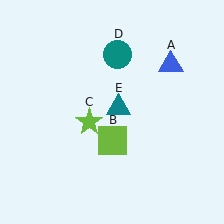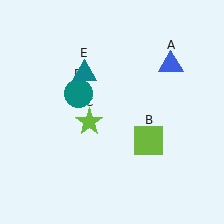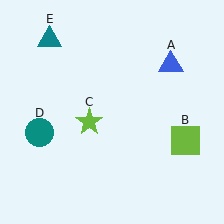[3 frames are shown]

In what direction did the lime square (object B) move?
The lime square (object B) moved right.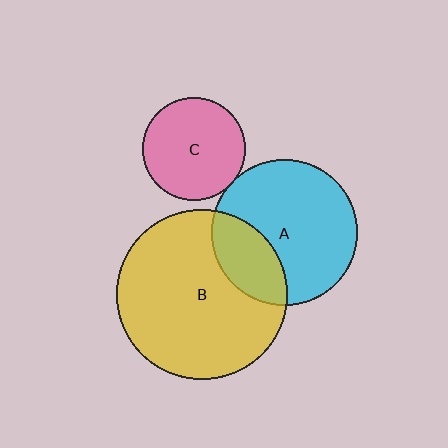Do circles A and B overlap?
Yes.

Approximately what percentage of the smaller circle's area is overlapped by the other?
Approximately 25%.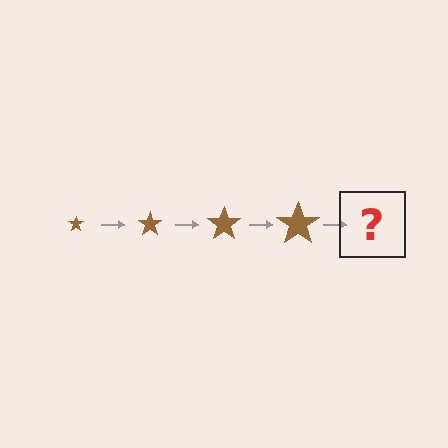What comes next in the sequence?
The next element should be a brown star, larger than the previous one.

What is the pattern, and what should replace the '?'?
The pattern is that the star gets progressively larger each step. The '?' should be a brown star, larger than the previous one.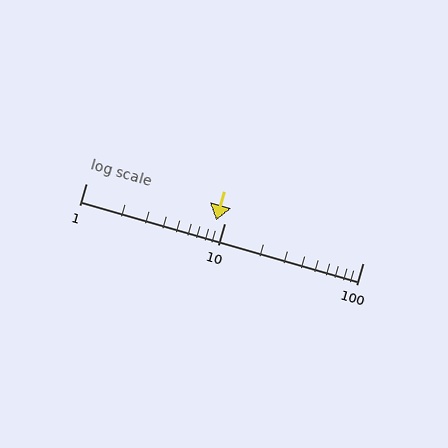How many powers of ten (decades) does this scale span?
The scale spans 2 decades, from 1 to 100.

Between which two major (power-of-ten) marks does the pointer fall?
The pointer is between 1 and 10.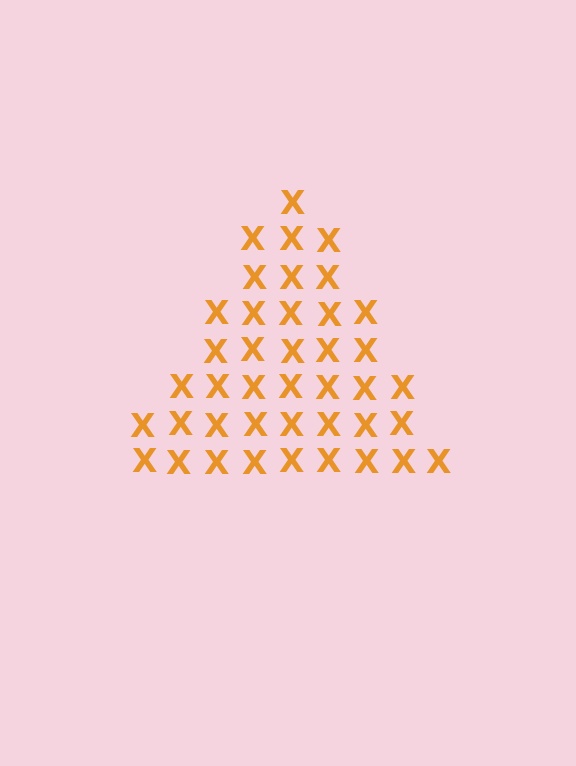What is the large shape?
The large shape is a triangle.